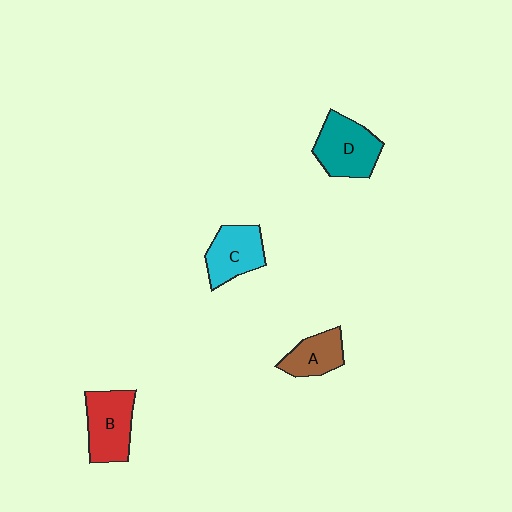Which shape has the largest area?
Shape D (teal).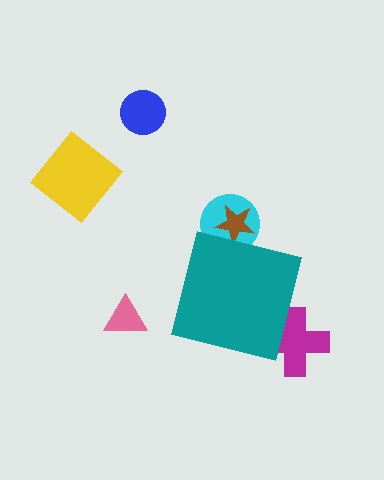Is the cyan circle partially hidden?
Yes, the cyan circle is partially hidden behind the teal square.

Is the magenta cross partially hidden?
Yes, the magenta cross is partially hidden behind the teal square.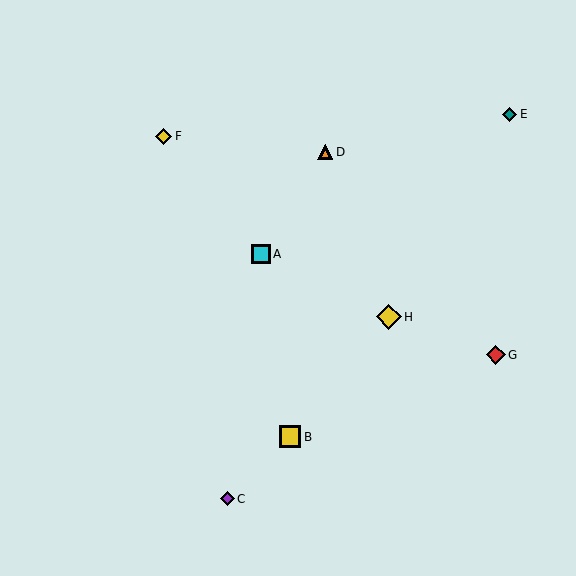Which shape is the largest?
The yellow diamond (labeled H) is the largest.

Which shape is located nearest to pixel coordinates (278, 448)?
The yellow square (labeled B) at (290, 437) is nearest to that location.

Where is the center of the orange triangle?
The center of the orange triangle is at (325, 152).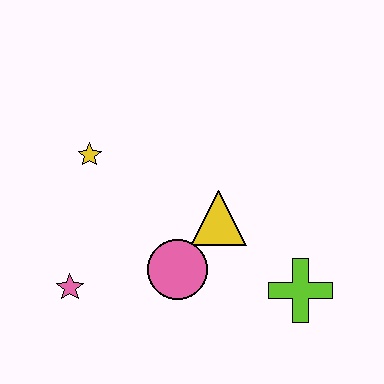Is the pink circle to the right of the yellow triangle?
No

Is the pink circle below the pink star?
No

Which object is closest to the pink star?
The pink circle is closest to the pink star.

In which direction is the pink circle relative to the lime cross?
The pink circle is to the left of the lime cross.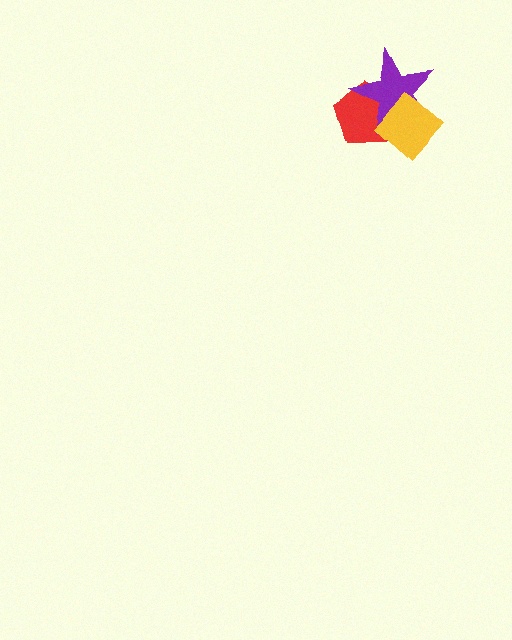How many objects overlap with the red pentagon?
2 objects overlap with the red pentagon.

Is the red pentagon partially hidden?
Yes, it is partially covered by another shape.